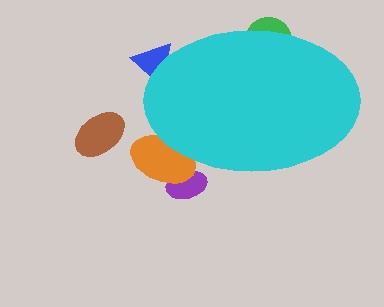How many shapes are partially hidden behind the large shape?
4 shapes are partially hidden.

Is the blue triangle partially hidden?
Yes, the blue triangle is partially hidden behind the cyan ellipse.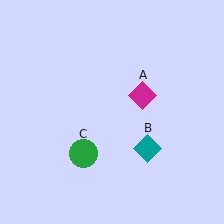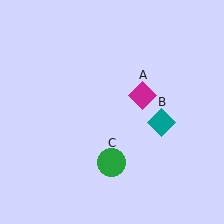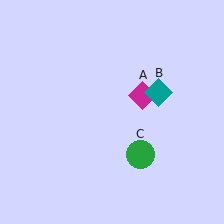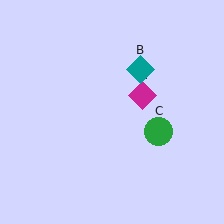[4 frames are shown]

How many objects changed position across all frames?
2 objects changed position: teal diamond (object B), green circle (object C).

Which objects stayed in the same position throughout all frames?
Magenta diamond (object A) remained stationary.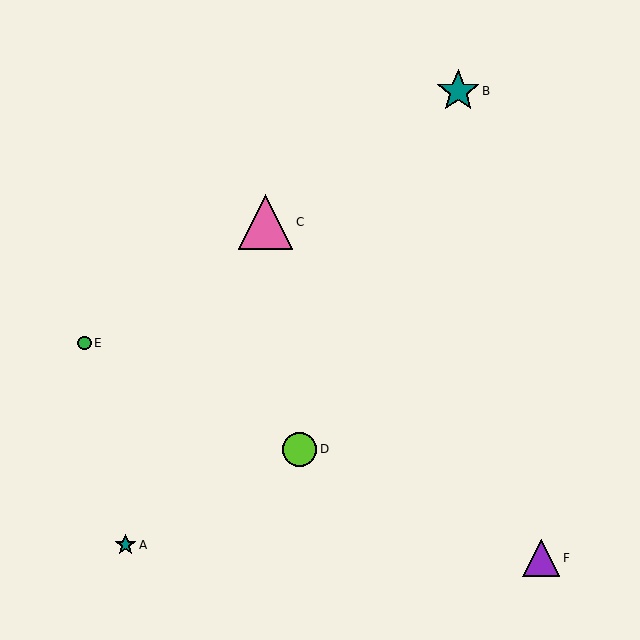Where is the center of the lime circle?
The center of the lime circle is at (300, 449).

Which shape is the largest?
The pink triangle (labeled C) is the largest.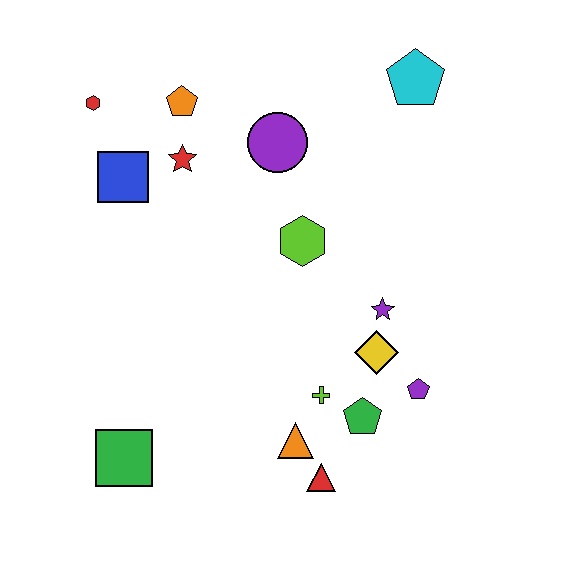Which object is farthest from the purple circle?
The green square is farthest from the purple circle.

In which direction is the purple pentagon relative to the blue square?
The purple pentagon is to the right of the blue square.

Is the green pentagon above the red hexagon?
No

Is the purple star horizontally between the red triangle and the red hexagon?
No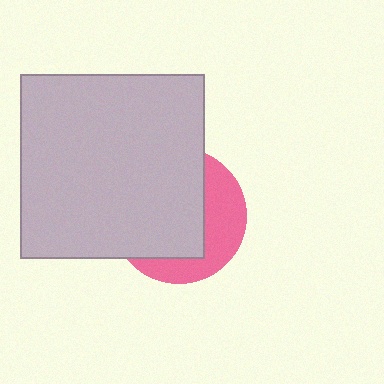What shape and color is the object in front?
The object in front is a light gray square.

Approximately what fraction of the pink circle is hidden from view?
Roughly 64% of the pink circle is hidden behind the light gray square.